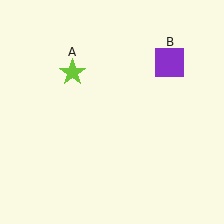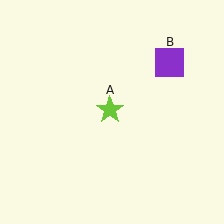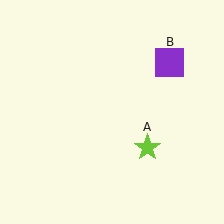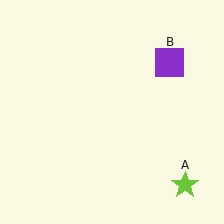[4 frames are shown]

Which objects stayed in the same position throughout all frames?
Purple square (object B) remained stationary.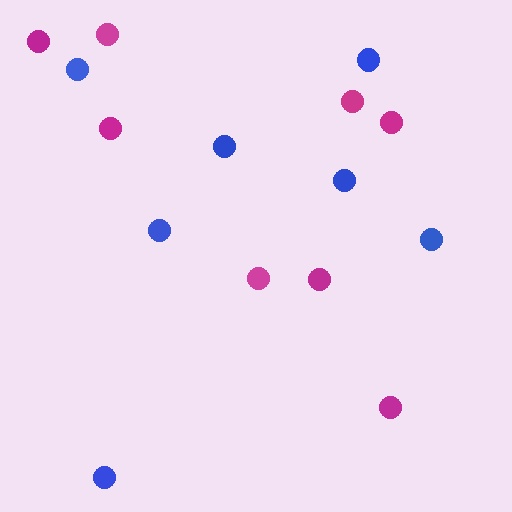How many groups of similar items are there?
There are 2 groups: one group of magenta circles (8) and one group of blue circles (7).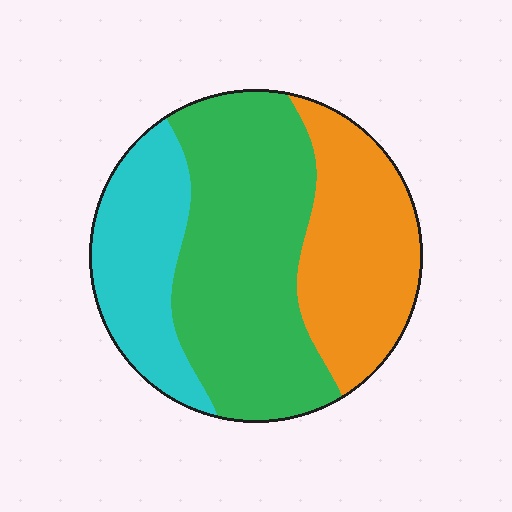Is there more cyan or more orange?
Orange.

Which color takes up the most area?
Green, at roughly 45%.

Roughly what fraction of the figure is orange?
Orange covers around 30% of the figure.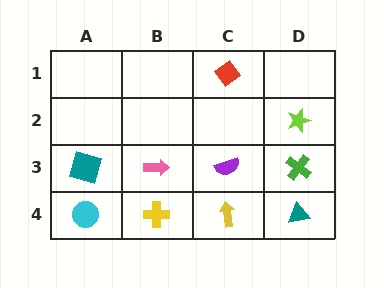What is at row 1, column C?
A red diamond.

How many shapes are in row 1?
1 shape.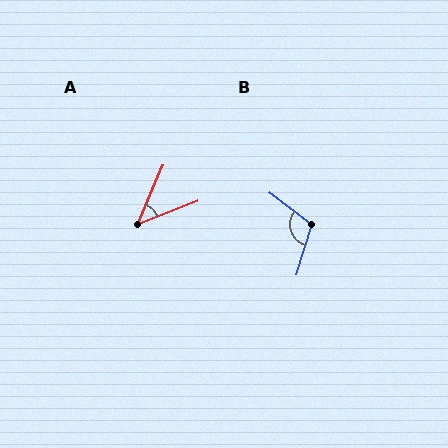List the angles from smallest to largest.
A (46°), B (110°).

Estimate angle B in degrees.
Approximately 110 degrees.